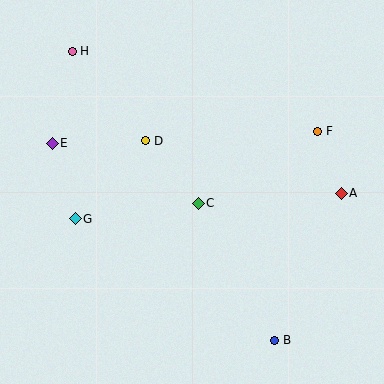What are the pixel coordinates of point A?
Point A is at (341, 193).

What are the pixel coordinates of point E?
Point E is at (52, 143).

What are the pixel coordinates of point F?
Point F is at (318, 131).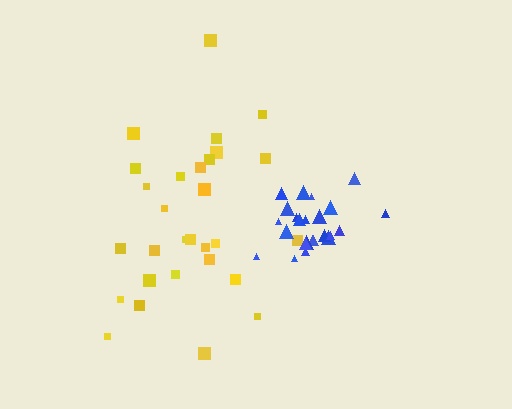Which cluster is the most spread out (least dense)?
Yellow.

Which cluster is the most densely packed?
Blue.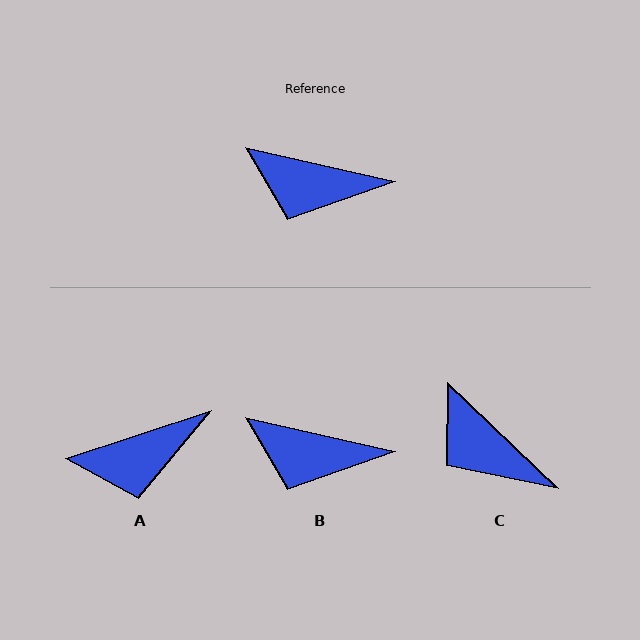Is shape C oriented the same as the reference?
No, it is off by about 31 degrees.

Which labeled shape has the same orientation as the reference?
B.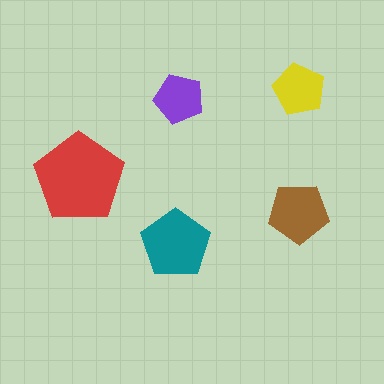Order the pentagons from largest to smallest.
the red one, the teal one, the brown one, the yellow one, the purple one.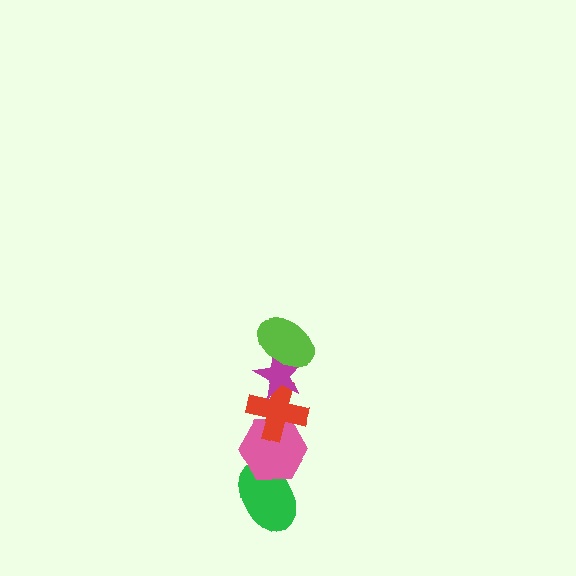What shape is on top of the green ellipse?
The pink hexagon is on top of the green ellipse.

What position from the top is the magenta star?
The magenta star is 2nd from the top.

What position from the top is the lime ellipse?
The lime ellipse is 1st from the top.